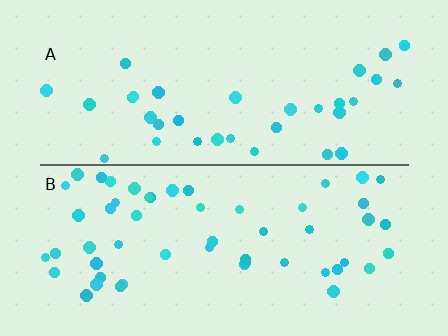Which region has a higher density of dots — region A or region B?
B (the bottom).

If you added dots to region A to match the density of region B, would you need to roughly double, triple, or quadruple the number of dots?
Approximately double.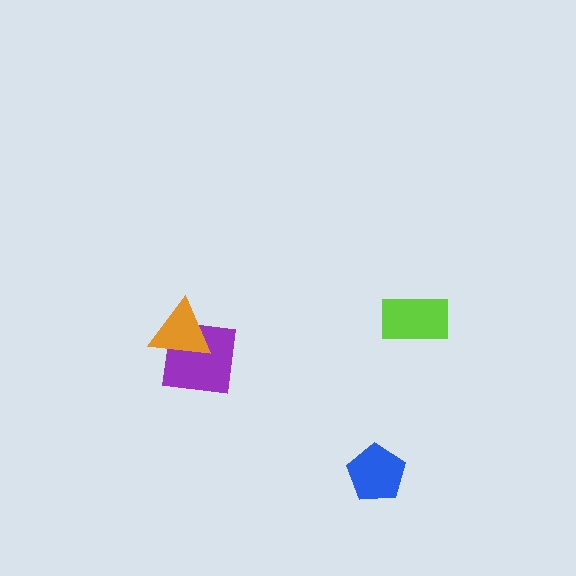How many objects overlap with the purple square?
1 object overlaps with the purple square.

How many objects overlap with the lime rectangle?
0 objects overlap with the lime rectangle.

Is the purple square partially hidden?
Yes, it is partially covered by another shape.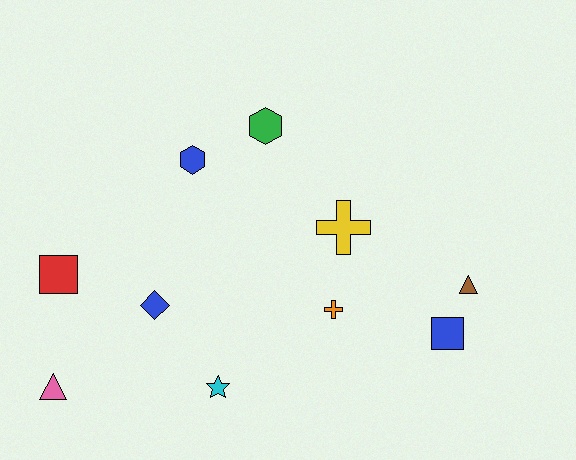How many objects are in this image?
There are 10 objects.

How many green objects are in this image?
There is 1 green object.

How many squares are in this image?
There are 2 squares.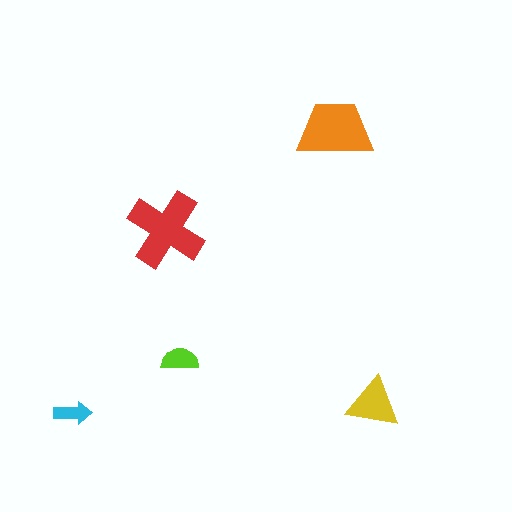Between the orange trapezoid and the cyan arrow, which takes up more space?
The orange trapezoid.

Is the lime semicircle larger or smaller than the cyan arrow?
Larger.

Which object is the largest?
The red cross.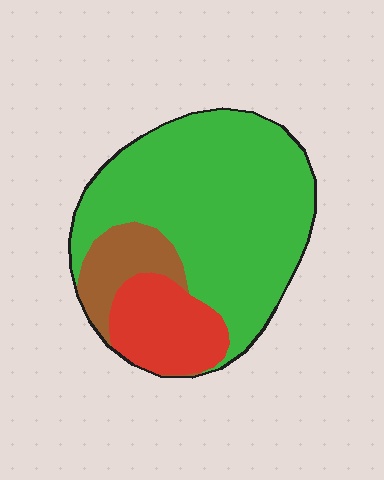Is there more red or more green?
Green.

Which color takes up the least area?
Brown, at roughly 15%.